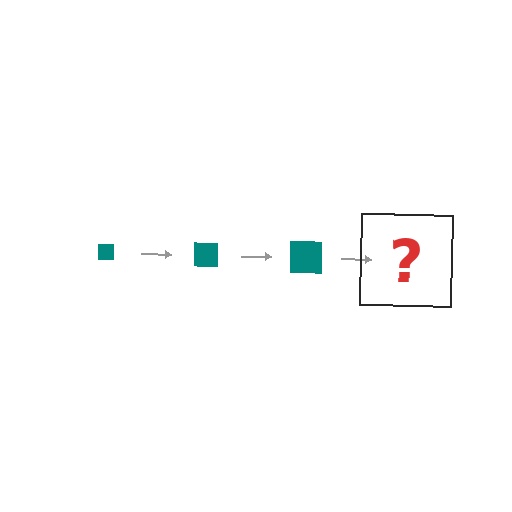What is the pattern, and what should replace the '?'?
The pattern is that the square gets progressively larger each step. The '?' should be a teal square, larger than the previous one.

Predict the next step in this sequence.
The next step is a teal square, larger than the previous one.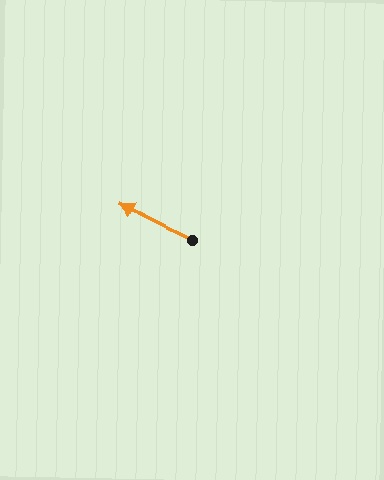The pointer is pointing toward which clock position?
Roughly 10 o'clock.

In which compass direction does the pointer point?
Northwest.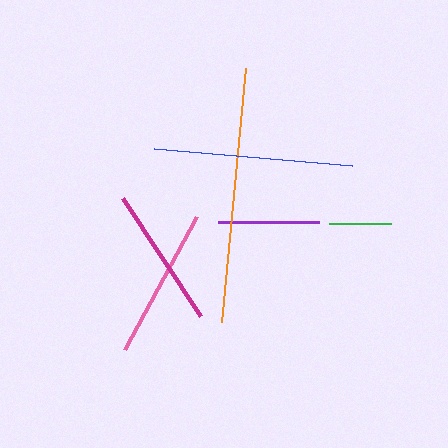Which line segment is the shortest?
The green line is the shortest at approximately 62 pixels.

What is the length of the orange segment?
The orange segment is approximately 255 pixels long.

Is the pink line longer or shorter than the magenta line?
The pink line is longer than the magenta line.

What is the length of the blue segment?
The blue segment is approximately 198 pixels long.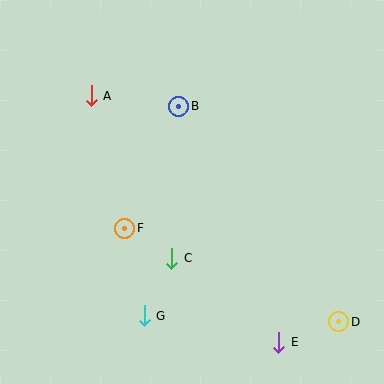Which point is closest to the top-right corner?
Point B is closest to the top-right corner.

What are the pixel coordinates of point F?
Point F is at (125, 228).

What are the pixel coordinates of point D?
Point D is at (339, 322).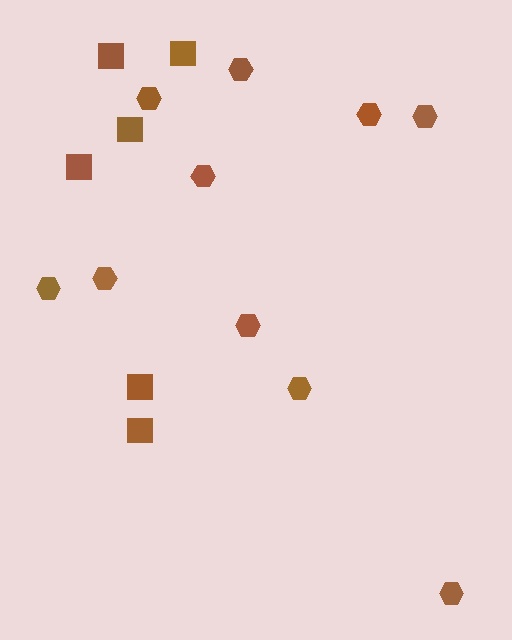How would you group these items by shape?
There are 2 groups: one group of hexagons (10) and one group of squares (6).